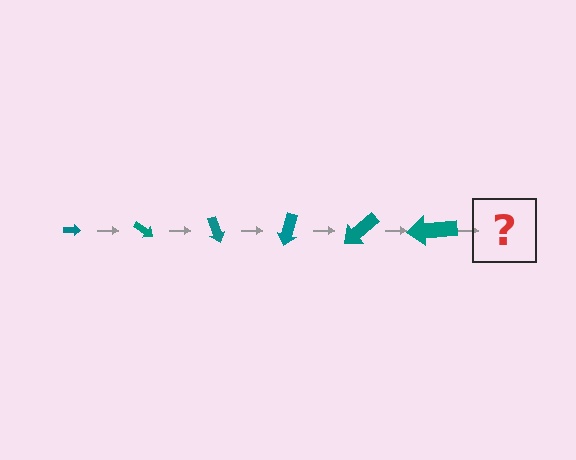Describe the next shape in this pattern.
It should be an arrow, larger than the previous one and rotated 210 degrees from the start.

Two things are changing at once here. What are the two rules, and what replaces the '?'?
The two rules are that the arrow grows larger each step and it rotates 35 degrees each step. The '?' should be an arrow, larger than the previous one and rotated 210 degrees from the start.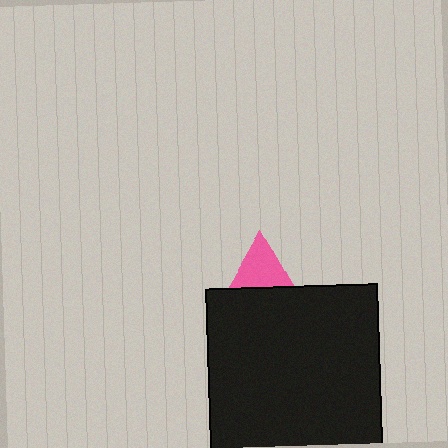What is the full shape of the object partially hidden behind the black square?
The partially hidden object is a pink triangle.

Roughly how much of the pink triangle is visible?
A small part of it is visible (roughly 35%).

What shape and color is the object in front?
The object in front is a black square.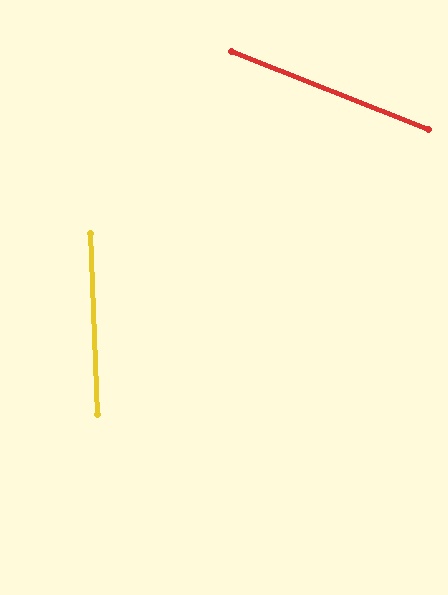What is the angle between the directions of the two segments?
Approximately 67 degrees.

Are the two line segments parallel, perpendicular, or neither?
Neither parallel nor perpendicular — they differ by about 67°.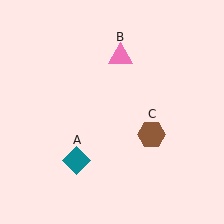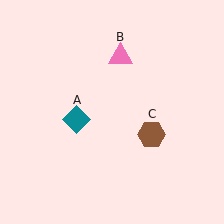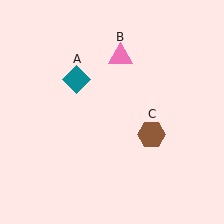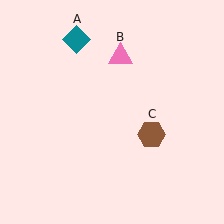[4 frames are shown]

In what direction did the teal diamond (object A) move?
The teal diamond (object A) moved up.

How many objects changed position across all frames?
1 object changed position: teal diamond (object A).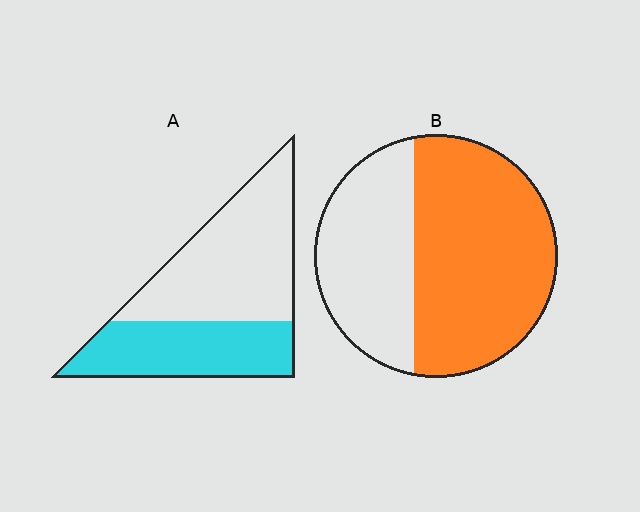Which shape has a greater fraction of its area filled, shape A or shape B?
Shape B.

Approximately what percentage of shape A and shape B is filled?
A is approximately 40% and B is approximately 60%.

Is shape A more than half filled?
No.